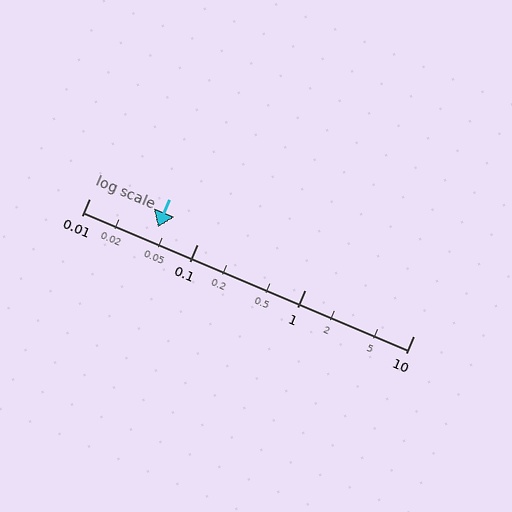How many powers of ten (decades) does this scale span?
The scale spans 3 decades, from 0.01 to 10.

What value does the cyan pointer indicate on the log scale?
The pointer indicates approximately 0.043.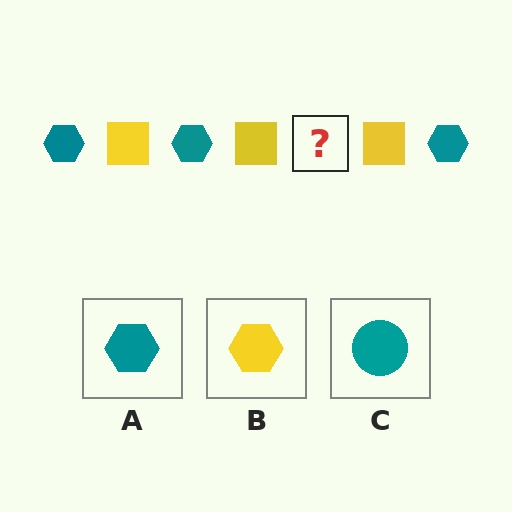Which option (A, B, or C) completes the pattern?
A.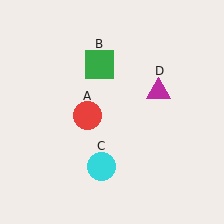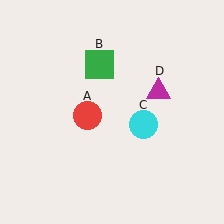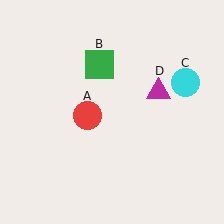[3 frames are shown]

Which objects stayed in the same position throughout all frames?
Red circle (object A) and green square (object B) and magenta triangle (object D) remained stationary.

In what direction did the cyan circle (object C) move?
The cyan circle (object C) moved up and to the right.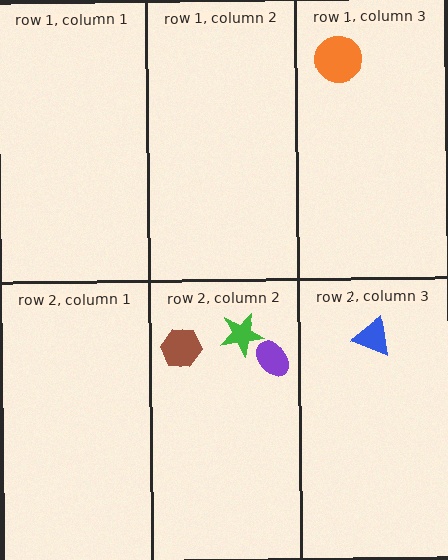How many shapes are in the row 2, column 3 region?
1.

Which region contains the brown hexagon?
The row 2, column 2 region.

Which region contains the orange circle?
The row 1, column 3 region.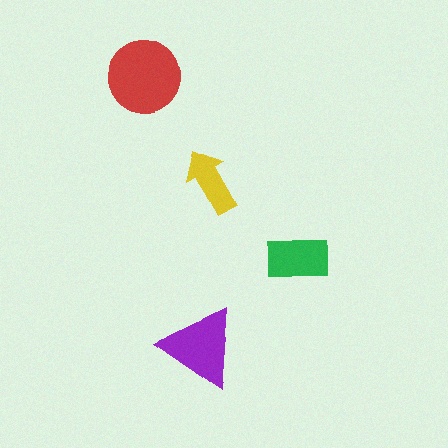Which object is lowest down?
The purple triangle is bottommost.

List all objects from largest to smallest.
The red circle, the purple triangle, the green rectangle, the yellow arrow.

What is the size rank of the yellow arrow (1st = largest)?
4th.